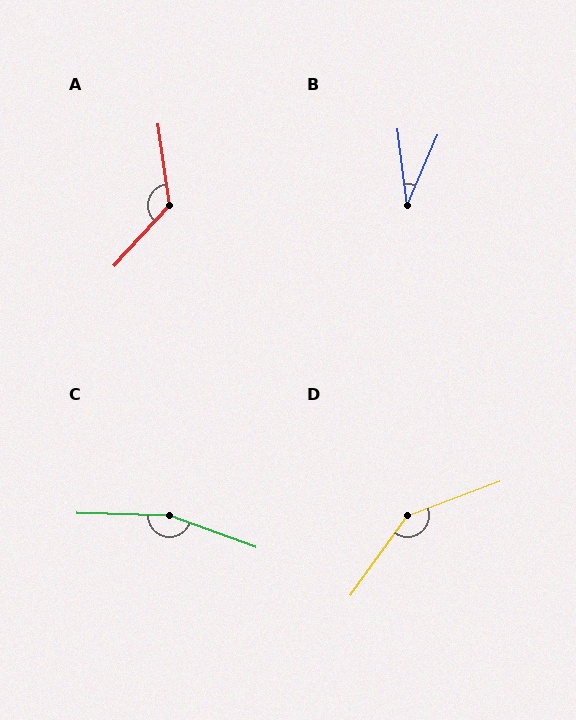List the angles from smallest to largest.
B (30°), A (130°), D (146°), C (161°).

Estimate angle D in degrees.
Approximately 146 degrees.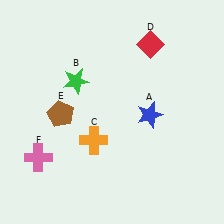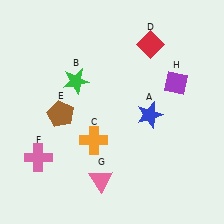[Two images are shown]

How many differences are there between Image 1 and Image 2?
There are 2 differences between the two images.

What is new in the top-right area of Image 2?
A purple diamond (H) was added in the top-right area of Image 2.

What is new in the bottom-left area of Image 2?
A pink triangle (G) was added in the bottom-left area of Image 2.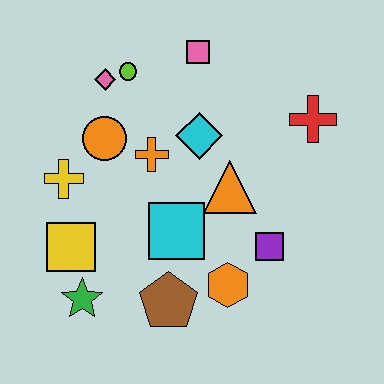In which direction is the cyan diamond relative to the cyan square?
The cyan diamond is above the cyan square.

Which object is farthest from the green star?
The red cross is farthest from the green star.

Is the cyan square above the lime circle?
No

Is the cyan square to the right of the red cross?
No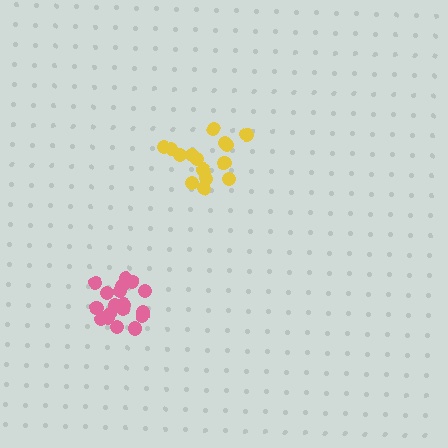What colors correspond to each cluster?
The clusters are colored: pink, yellow.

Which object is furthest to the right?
The yellow cluster is rightmost.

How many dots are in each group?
Group 1: 18 dots, Group 2: 16 dots (34 total).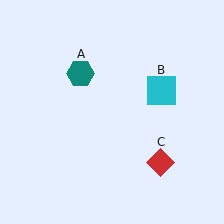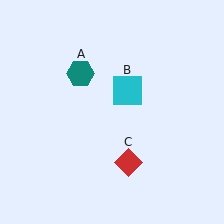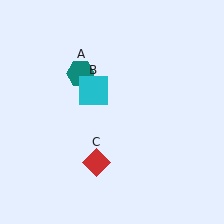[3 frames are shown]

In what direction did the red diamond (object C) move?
The red diamond (object C) moved left.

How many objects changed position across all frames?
2 objects changed position: cyan square (object B), red diamond (object C).